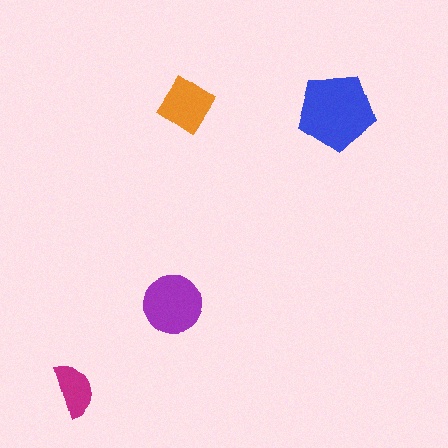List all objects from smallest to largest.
The magenta semicircle, the orange diamond, the purple circle, the blue pentagon.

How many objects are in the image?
There are 4 objects in the image.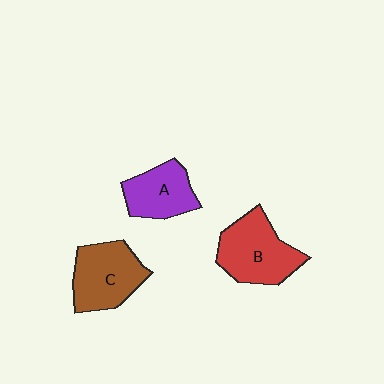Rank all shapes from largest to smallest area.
From largest to smallest: B (red), C (brown), A (purple).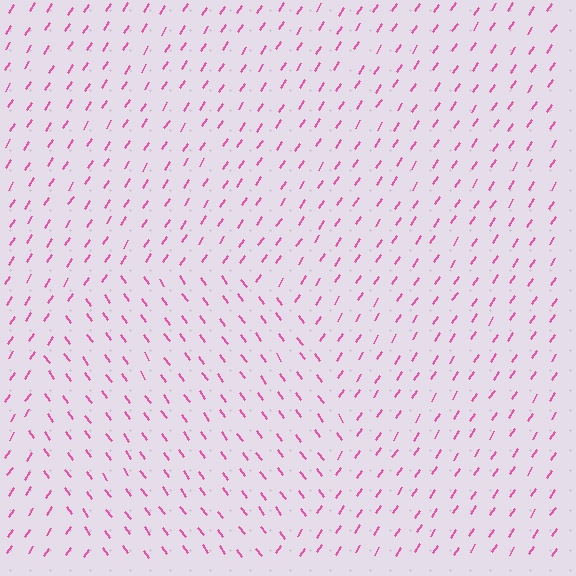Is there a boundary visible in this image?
Yes, there is a texture boundary formed by a change in line orientation.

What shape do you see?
I see a circle.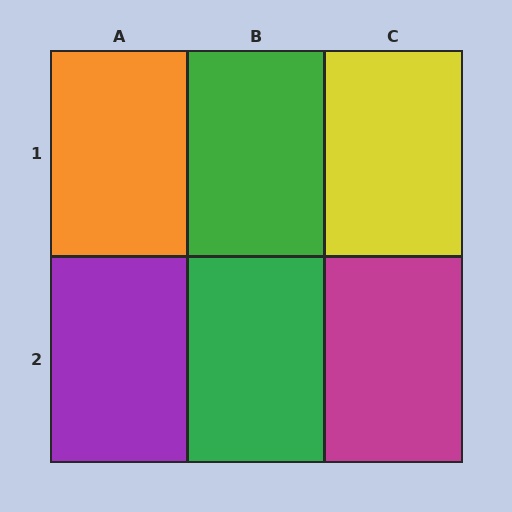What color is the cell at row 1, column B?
Green.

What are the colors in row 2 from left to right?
Purple, green, magenta.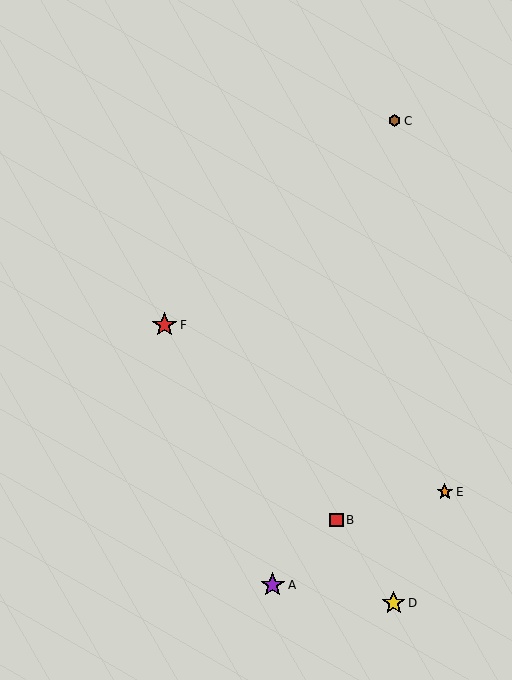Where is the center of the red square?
The center of the red square is at (336, 520).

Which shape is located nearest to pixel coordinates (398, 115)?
The brown hexagon (labeled C) at (394, 121) is nearest to that location.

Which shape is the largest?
The red star (labeled F) is the largest.